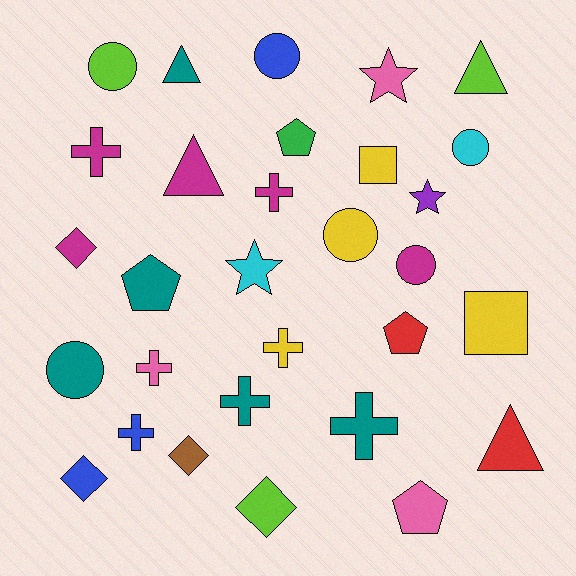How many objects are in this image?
There are 30 objects.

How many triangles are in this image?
There are 4 triangles.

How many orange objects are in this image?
There are no orange objects.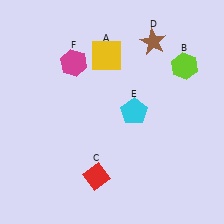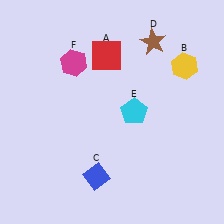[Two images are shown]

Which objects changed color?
A changed from yellow to red. B changed from lime to yellow. C changed from red to blue.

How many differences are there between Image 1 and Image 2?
There are 3 differences between the two images.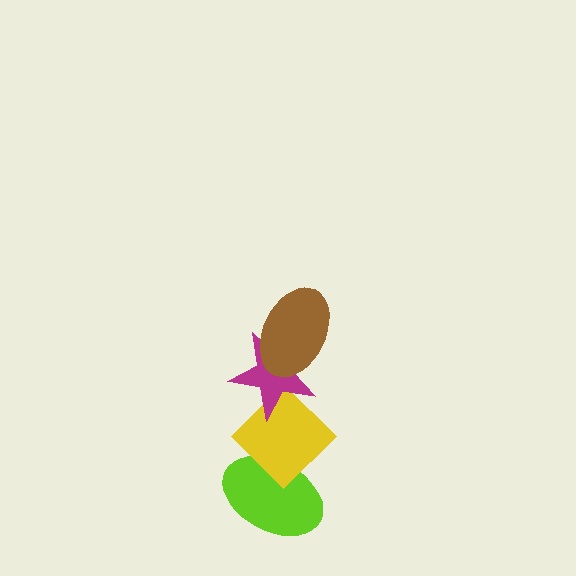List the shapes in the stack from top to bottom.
From top to bottom: the brown ellipse, the magenta star, the yellow diamond, the lime ellipse.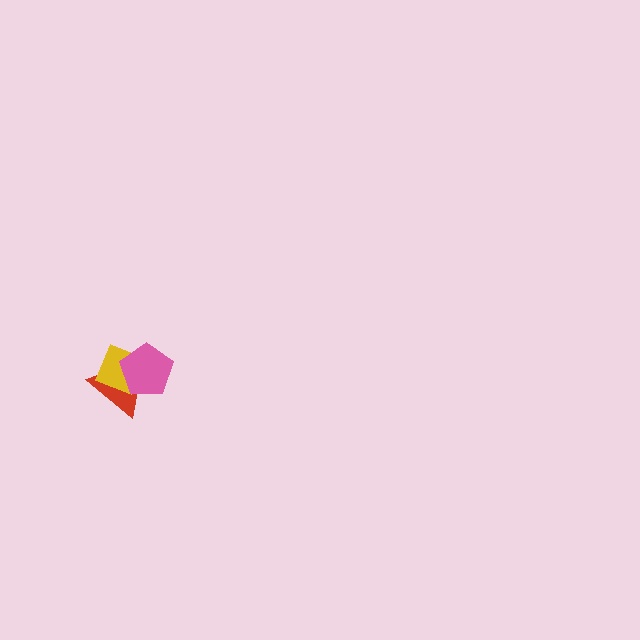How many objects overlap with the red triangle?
2 objects overlap with the red triangle.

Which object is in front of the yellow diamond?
The pink pentagon is in front of the yellow diamond.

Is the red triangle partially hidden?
Yes, it is partially covered by another shape.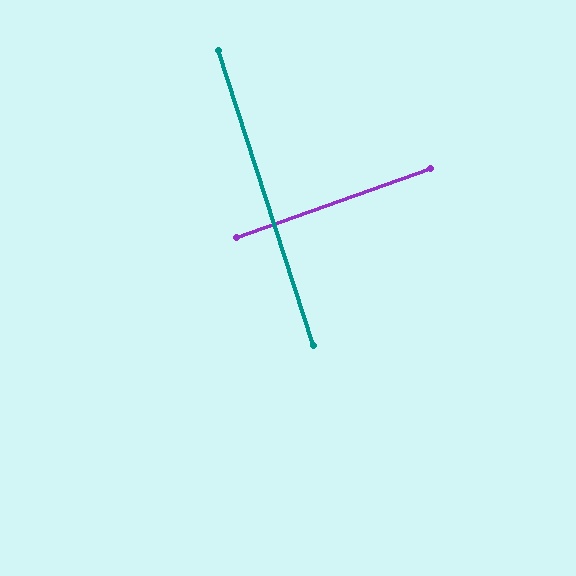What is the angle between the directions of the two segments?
Approximately 88 degrees.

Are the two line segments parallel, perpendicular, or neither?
Perpendicular — they meet at approximately 88°.